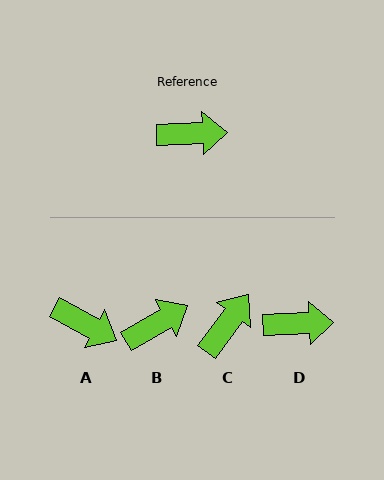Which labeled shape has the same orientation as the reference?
D.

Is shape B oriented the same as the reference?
No, it is off by about 28 degrees.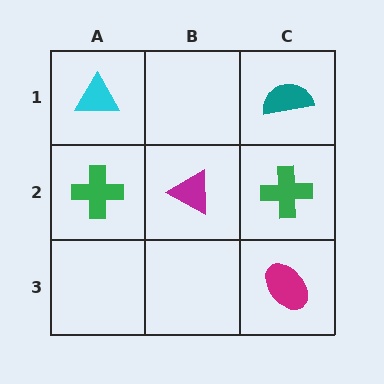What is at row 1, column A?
A cyan triangle.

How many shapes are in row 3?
1 shape.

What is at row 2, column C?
A green cross.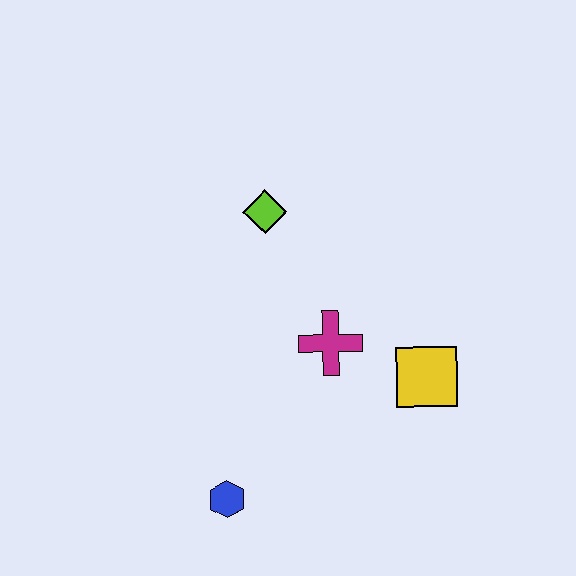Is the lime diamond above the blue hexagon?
Yes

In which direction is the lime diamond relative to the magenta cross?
The lime diamond is above the magenta cross.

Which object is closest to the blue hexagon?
The magenta cross is closest to the blue hexagon.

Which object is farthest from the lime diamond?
The blue hexagon is farthest from the lime diamond.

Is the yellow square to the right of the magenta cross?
Yes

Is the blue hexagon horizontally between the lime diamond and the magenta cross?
No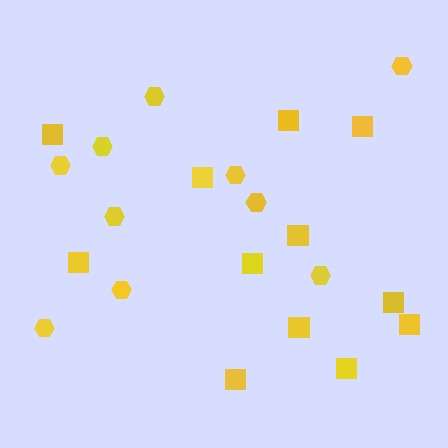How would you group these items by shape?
There are 2 groups: one group of hexagons (10) and one group of squares (12).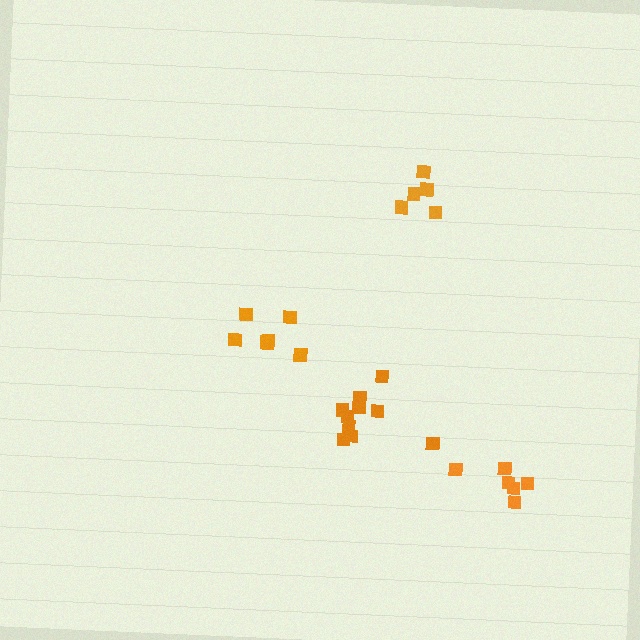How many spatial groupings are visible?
There are 4 spatial groupings.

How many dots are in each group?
Group 1: 5 dots, Group 2: 6 dots, Group 3: 10 dots, Group 4: 6 dots (27 total).